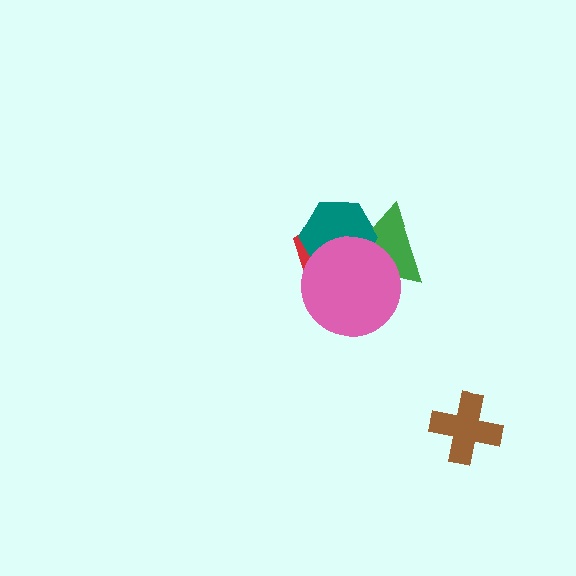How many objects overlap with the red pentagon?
3 objects overlap with the red pentagon.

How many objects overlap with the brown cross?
0 objects overlap with the brown cross.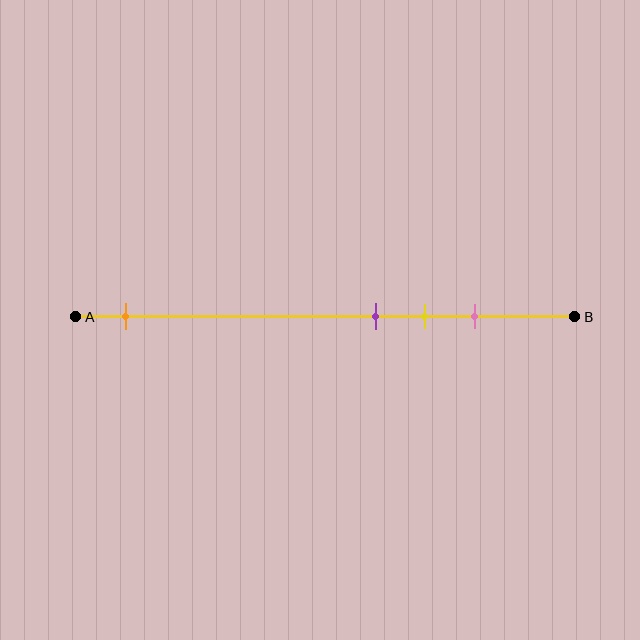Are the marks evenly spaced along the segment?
No, the marks are not evenly spaced.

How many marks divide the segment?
There are 4 marks dividing the segment.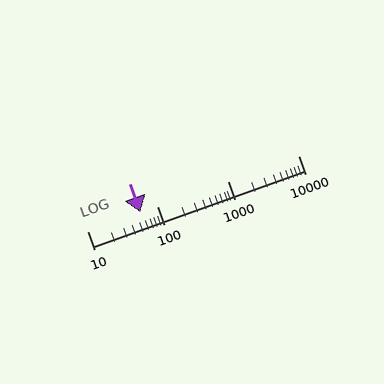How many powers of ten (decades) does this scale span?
The scale spans 3 decades, from 10 to 10000.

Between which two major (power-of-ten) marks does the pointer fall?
The pointer is between 10 and 100.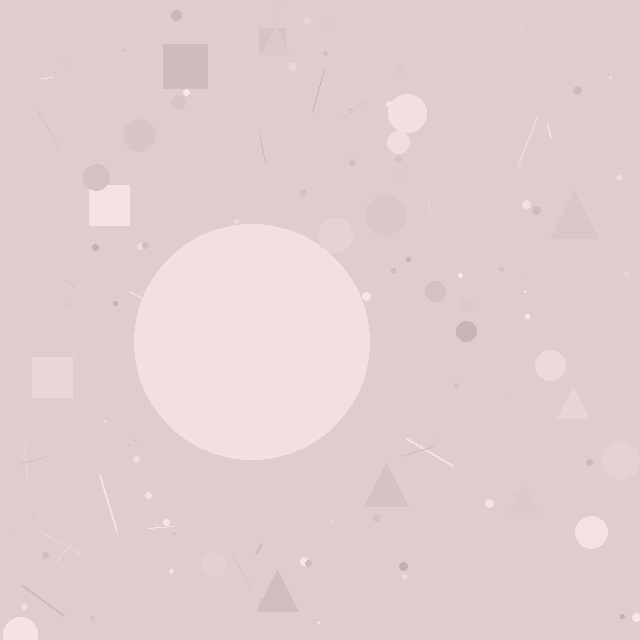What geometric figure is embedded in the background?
A circle is embedded in the background.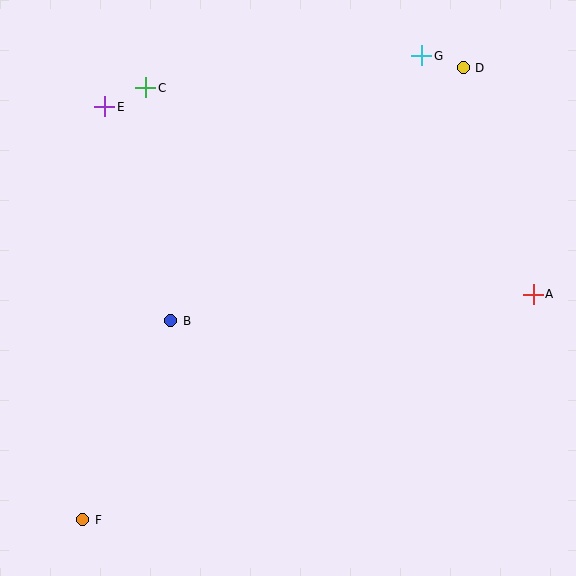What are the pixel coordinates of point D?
Point D is at (463, 68).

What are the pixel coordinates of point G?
Point G is at (422, 56).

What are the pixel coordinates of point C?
Point C is at (146, 88).